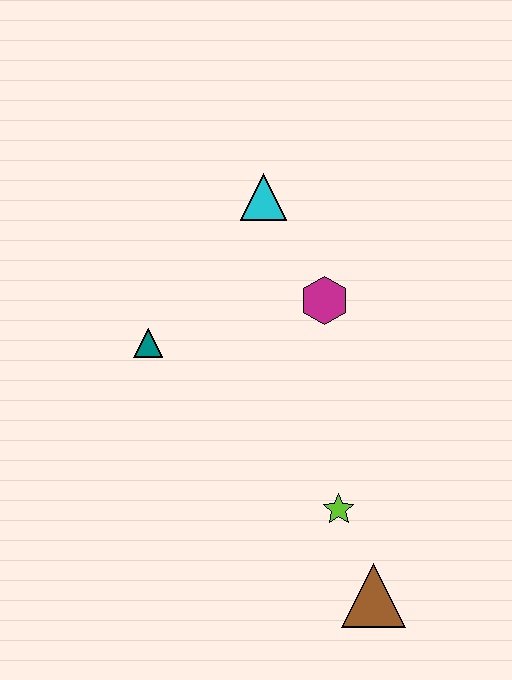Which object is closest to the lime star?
The brown triangle is closest to the lime star.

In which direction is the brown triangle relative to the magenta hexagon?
The brown triangle is below the magenta hexagon.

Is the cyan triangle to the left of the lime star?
Yes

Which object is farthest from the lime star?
The cyan triangle is farthest from the lime star.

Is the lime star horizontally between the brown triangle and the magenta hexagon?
Yes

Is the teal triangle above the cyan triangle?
No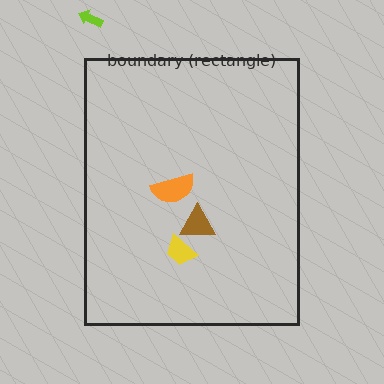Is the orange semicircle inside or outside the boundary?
Inside.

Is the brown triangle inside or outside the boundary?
Inside.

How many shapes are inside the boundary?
3 inside, 1 outside.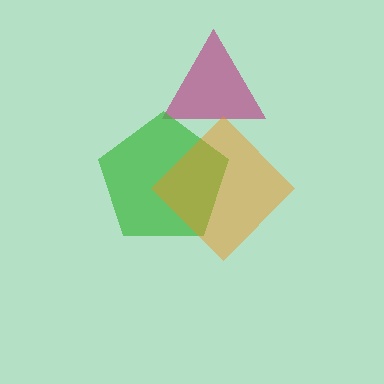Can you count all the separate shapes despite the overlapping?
Yes, there are 3 separate shapes.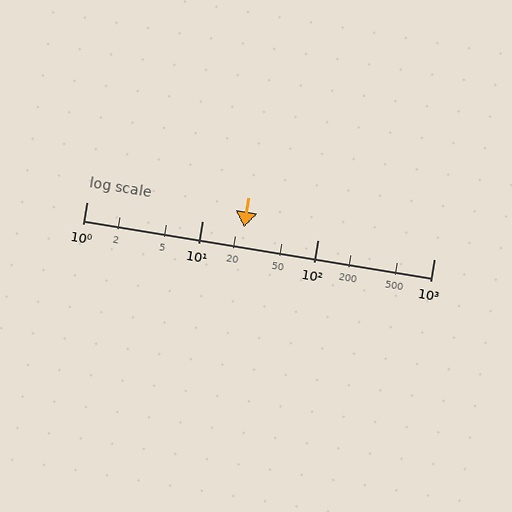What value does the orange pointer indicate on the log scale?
The pointer indicates approximately 23.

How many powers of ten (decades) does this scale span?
The scale spans 3 decades, from 1 to 1000.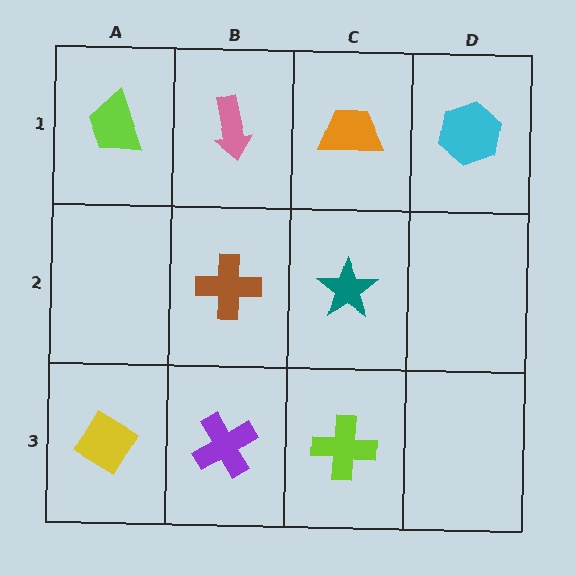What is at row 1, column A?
A lime trapezoid.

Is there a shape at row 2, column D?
No, that cell is empty.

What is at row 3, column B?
A purple cross.